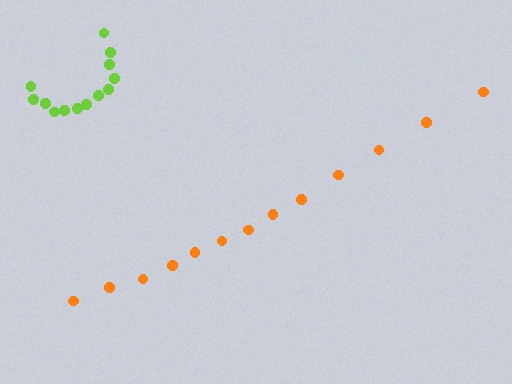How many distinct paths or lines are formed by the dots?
There are 2 distinct paths.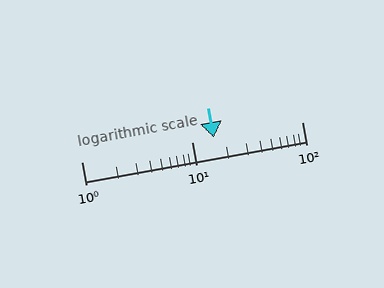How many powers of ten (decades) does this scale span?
The scale spans 2 decades, from 1 to 100.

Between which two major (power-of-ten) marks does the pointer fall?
The pointer is between 10 and 100.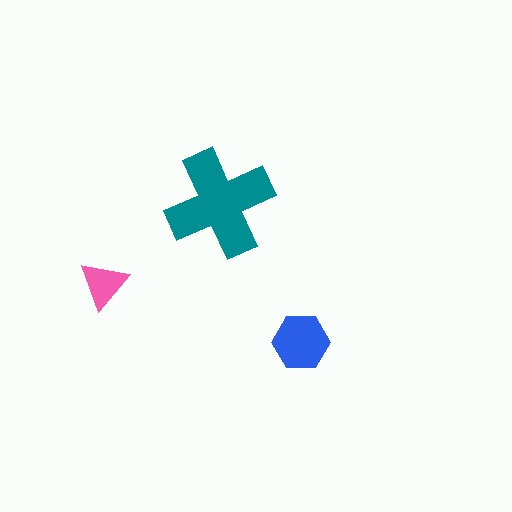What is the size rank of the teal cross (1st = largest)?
1st.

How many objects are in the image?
There are 3 objects in the image.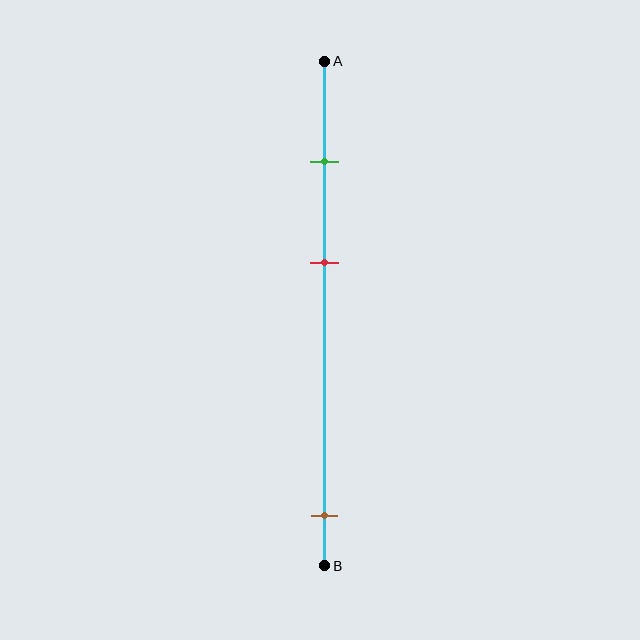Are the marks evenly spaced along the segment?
No, the marks are not evenly spaced.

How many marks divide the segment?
There are 3 marks dividing the segment.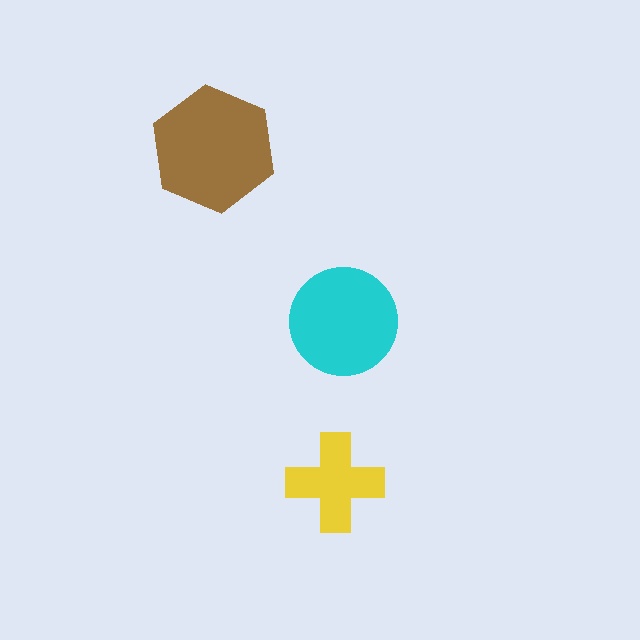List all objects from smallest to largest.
The yellow cross, the cyan circle, the brown hexagon.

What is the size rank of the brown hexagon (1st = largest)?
1st.